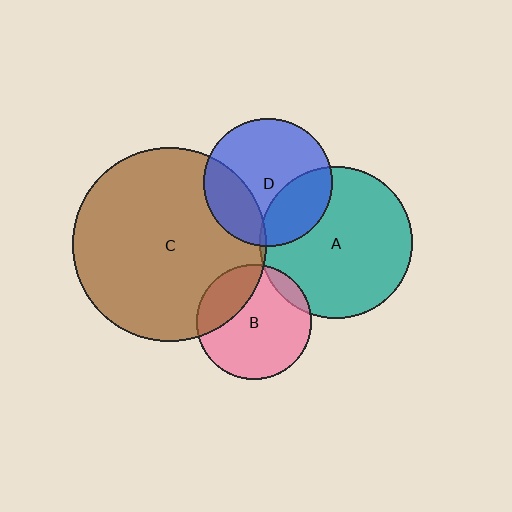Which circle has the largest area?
Circle C (brown).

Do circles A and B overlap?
Yes.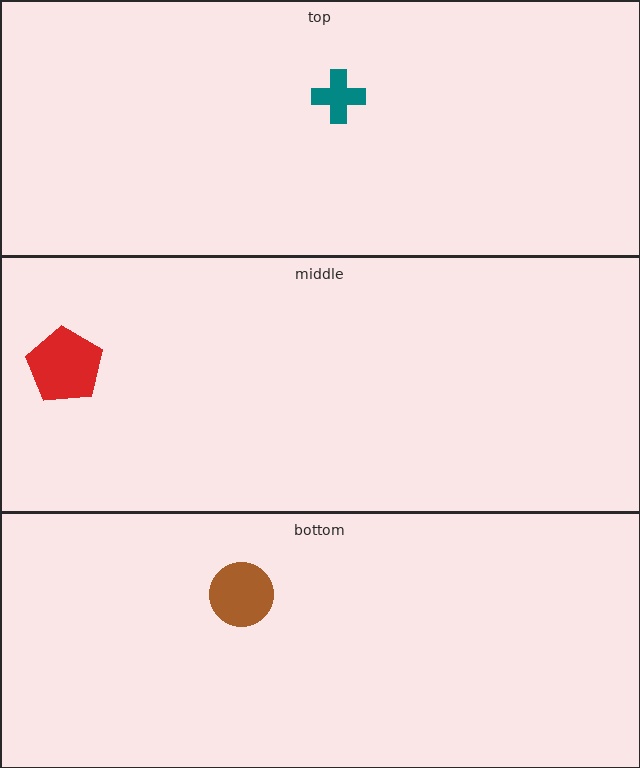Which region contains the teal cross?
The top region.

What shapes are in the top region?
The teal cross.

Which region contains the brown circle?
The bottom region.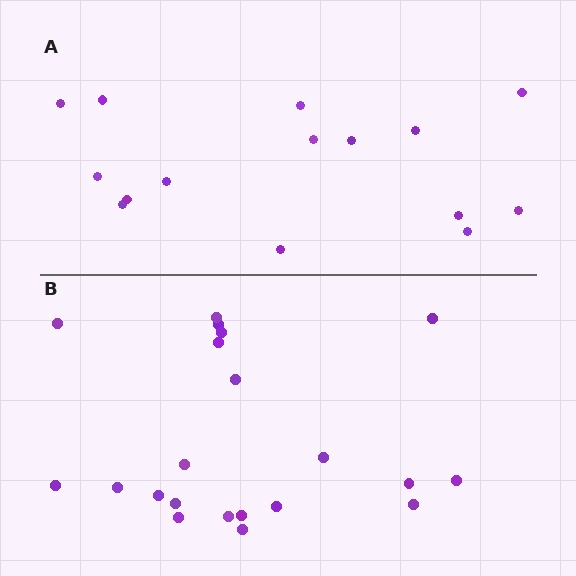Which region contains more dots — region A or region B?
Region B (the bottom region) has more dots.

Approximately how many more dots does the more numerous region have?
Region B has about 6 more dots than region A.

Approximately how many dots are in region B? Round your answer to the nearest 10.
About 20 dots. (The exact count is 21, which rounds to 20.)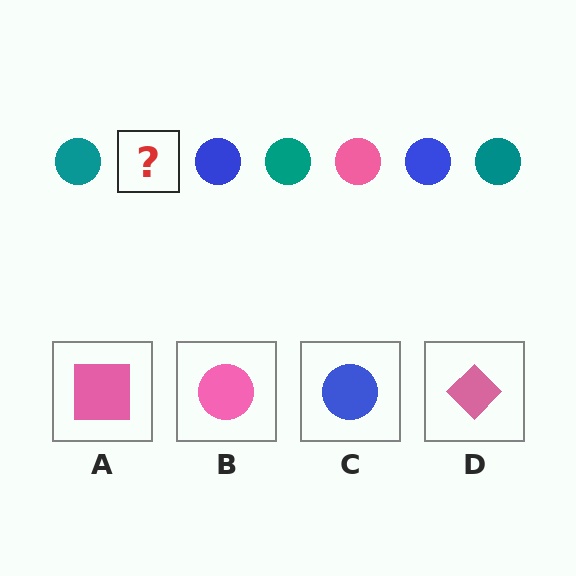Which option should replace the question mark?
Option B.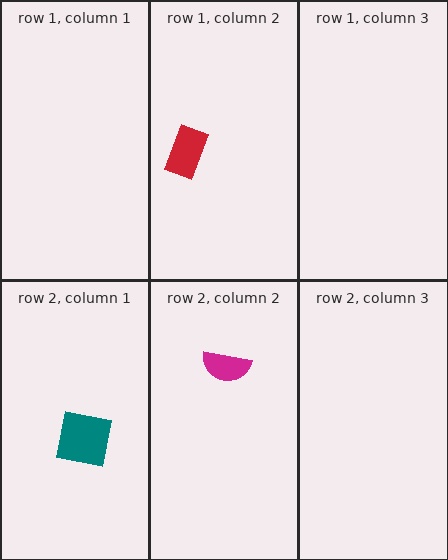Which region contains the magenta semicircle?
The row 2, column 2 region.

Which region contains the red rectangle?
The row 1, column 2 region.